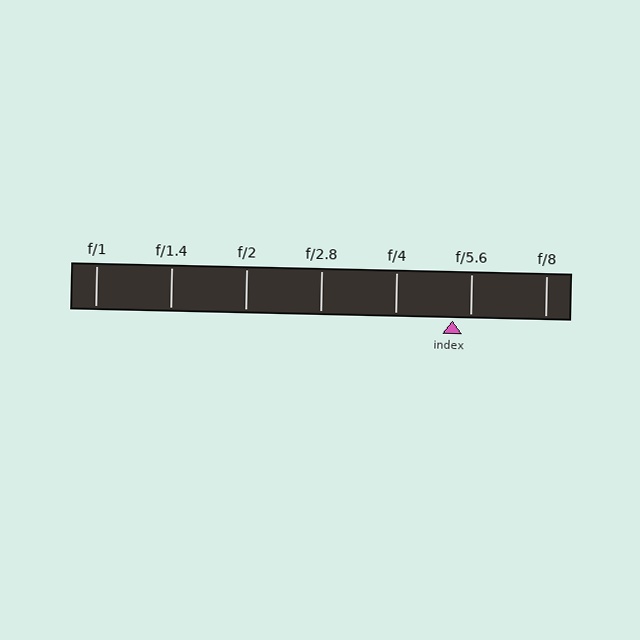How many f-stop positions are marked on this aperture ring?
There are 7 f-stop positions marked.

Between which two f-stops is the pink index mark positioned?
The index mark is between f/4 and f/5.6.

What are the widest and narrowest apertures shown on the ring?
The widest aperture shown is f/1 and the narrowest is f/8.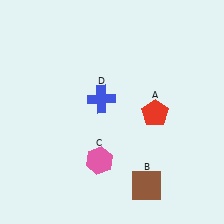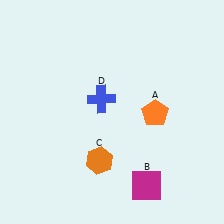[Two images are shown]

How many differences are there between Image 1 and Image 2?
There are 3 differences between the two images.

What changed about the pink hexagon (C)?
In Image 1, C is pink. In Image 2, it changed to orange.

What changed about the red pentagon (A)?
In Image 1, A is red. In Image 2, it changed to orange.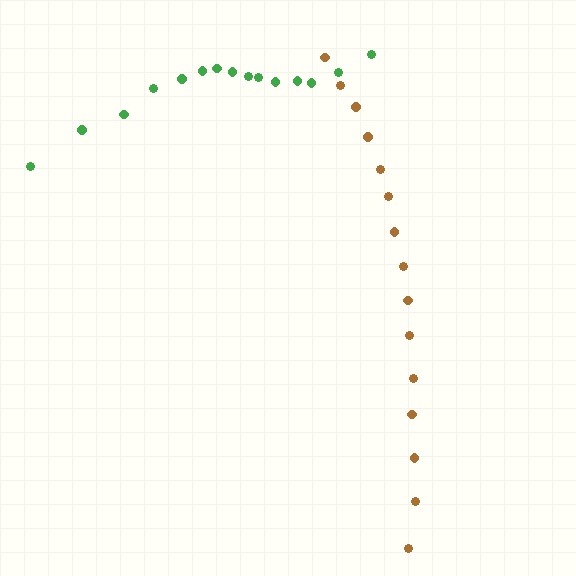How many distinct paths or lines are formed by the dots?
There are 2 distinct paths.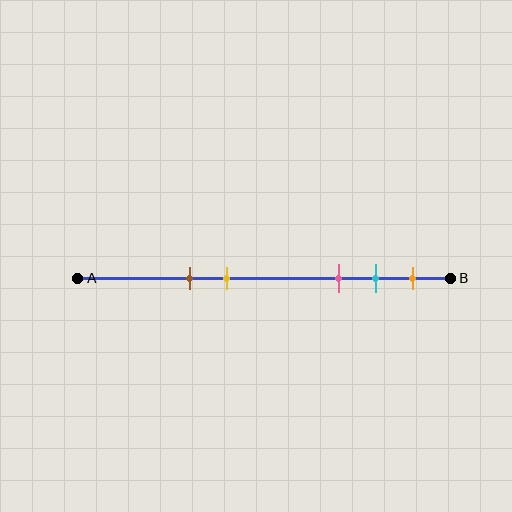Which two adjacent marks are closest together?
The cyan and orange marks are the closest adjacent pair.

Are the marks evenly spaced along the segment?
No, the marks are not evenly spaced.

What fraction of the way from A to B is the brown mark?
The brown mark is approximately 30% (0.3) of the way from A to B.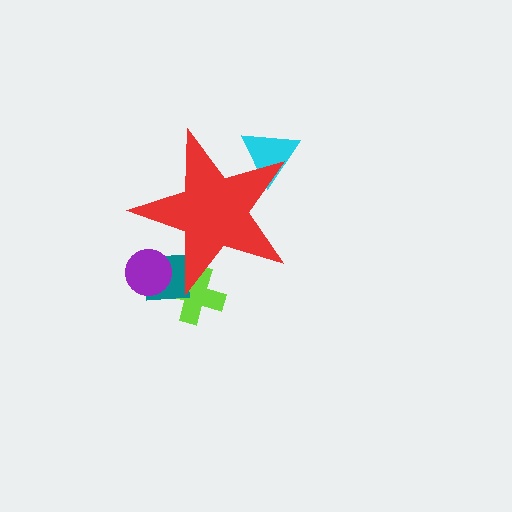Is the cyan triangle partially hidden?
Yes, the cyan triangle is partially hidden behind the red star.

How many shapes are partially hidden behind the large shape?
4 shapes are partially hidden.